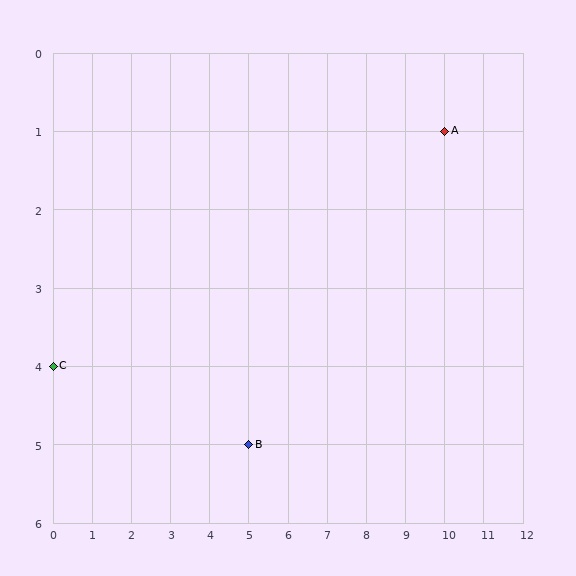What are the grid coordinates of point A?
Point A is at grid coordinates (10, 1).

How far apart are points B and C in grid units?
Points B and C are 5 columns and 1 row apart (about 5.1 grid units diagonally).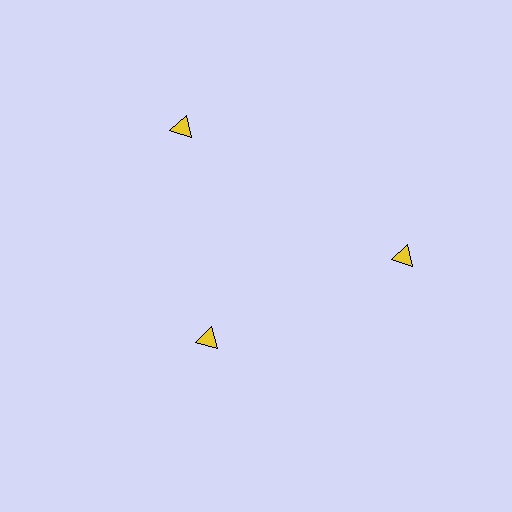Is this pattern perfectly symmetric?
No. The 3 yellow triangles are arranged in a ring, but one element near the 7 o'clock position is pulled inward toward the center, breaking the 3-fold rotational symmetry.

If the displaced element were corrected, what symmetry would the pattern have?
It would have 3-fold rotational symmetry — the pattern would map onto itself every 120 degrees.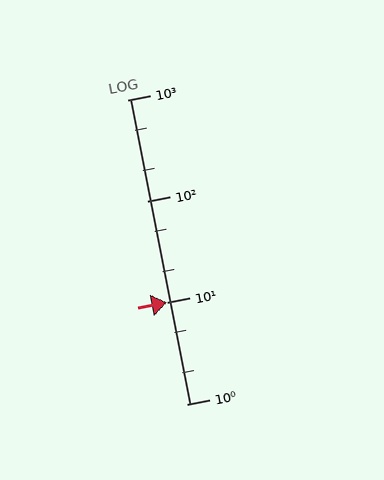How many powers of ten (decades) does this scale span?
The scale spans 3 decades, from 1 to 1000.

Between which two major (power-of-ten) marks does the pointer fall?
The pointer is between 10 and 100.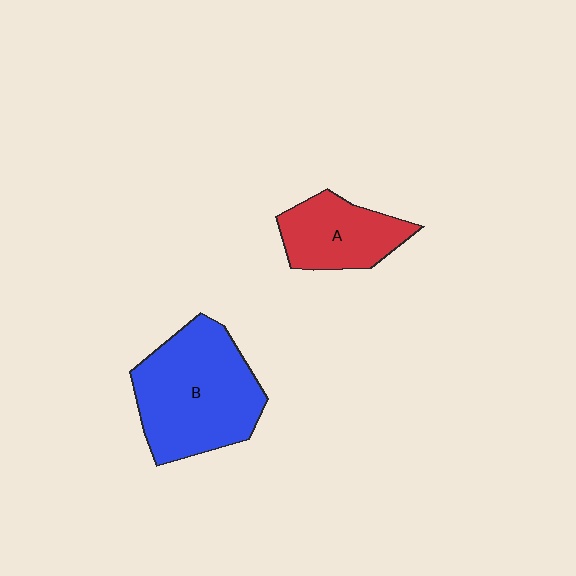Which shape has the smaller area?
Shape A (red).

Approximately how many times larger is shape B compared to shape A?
Approximately 1.8 times.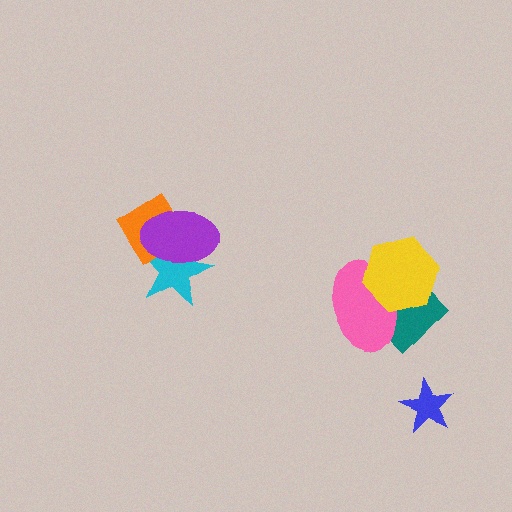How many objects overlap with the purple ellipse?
2 objects overlap with the purple ellipse.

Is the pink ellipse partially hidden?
Yes, it is partially covered by another shape.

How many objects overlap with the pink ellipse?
2 objects overlap with the pink ellipse.